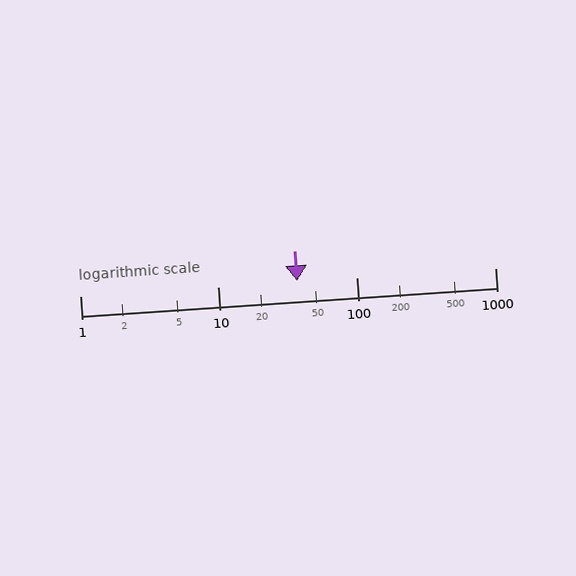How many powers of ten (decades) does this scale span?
The scale spans 3 decades, from 1 to 1000.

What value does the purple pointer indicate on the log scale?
The pointer indicates approximately 37.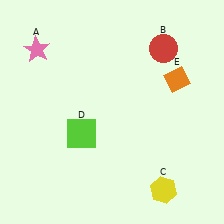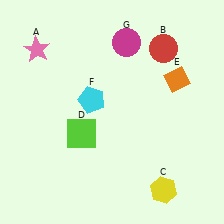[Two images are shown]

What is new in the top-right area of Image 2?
A magenta circle (G) was added in the top-right area of Image 2.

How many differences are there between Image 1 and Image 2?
There are 2 differences between the two images.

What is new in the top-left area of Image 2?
A cyan pentagon (F) was added in the top-left area of Image 2.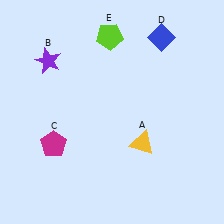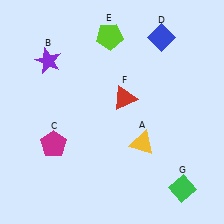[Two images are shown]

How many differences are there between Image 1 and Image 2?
There are 2 differences between the two images.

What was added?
A red triangle (F), a green diamond (G) were added in Image 2.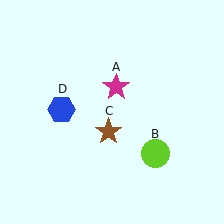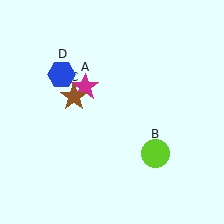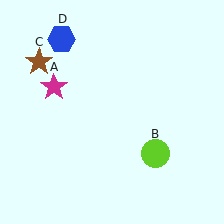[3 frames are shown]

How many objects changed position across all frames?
3 objects changed position: magenta star (object A), brown star (object C), blue hexagon (object D).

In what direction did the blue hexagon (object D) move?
The blue hexagon (object D) moved up.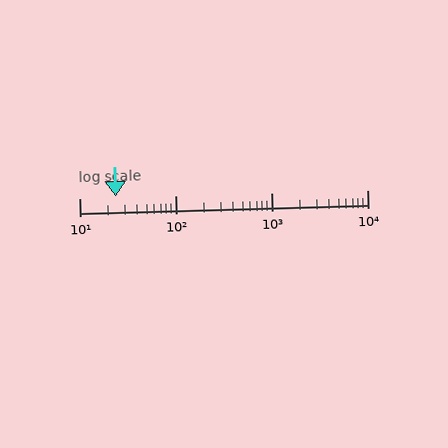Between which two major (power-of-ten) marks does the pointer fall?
The pointer is between 10 and 100.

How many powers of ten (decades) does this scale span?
The scale spans 3 decades, from 10 to 10000.